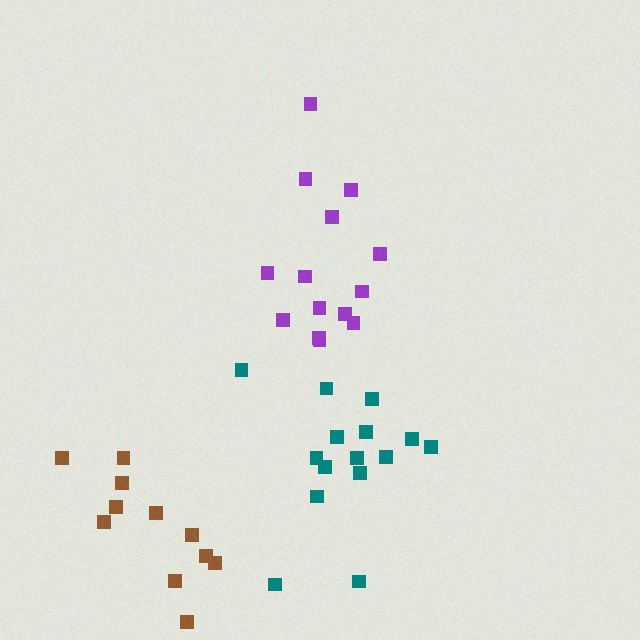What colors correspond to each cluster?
The clusters are colored: purple, teal, brown.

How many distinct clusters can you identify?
There are 3 distinct clusters.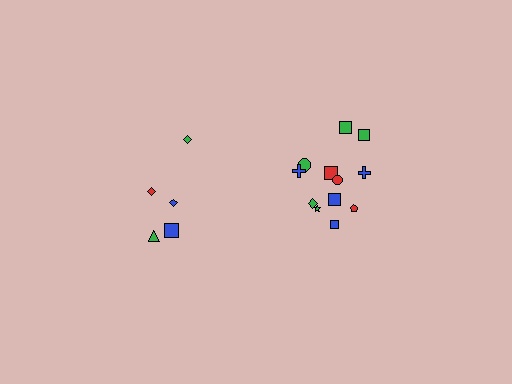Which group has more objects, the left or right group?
The right group.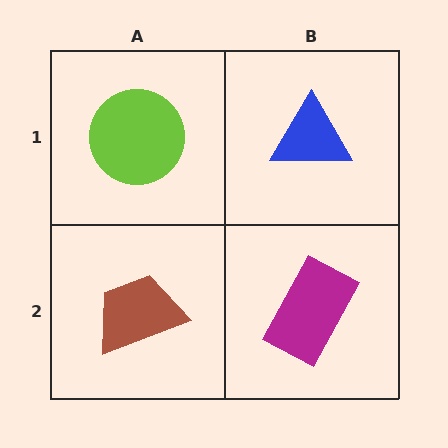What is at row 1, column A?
A lime circle.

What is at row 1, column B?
A blue triangle.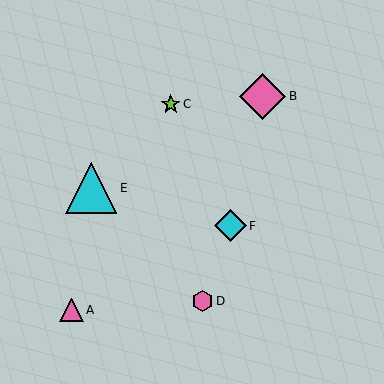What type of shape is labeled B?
Shape B is a pink diamond.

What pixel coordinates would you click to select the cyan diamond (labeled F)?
Click at (230, 226) to select the cyan diamond F.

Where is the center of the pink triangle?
The center of the pink triangle is at (71, 310).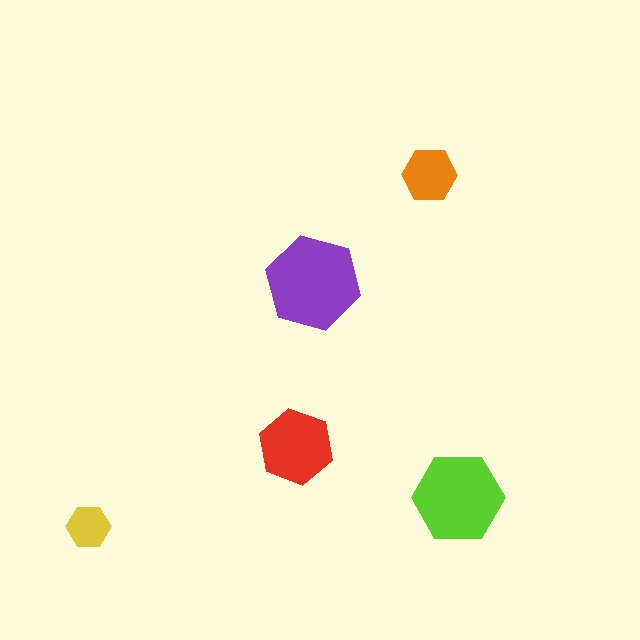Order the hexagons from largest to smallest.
the purple one, the lime one, the red one, the orange one, the yellow one.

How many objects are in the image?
There are 5 objects in the image.